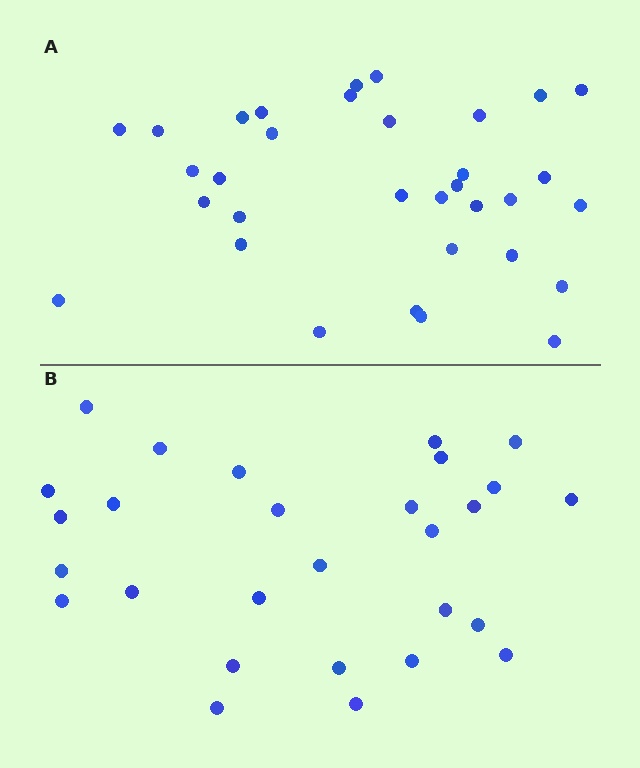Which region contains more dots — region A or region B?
Region A (the top region) has more dots.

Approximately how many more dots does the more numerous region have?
Region A has about 5 more dots than region B.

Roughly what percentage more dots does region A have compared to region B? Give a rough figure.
About 20% more.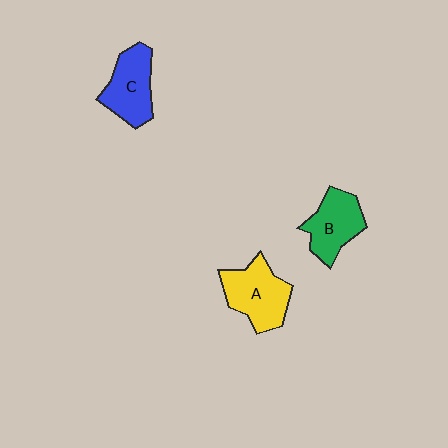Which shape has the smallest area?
Shape B (green).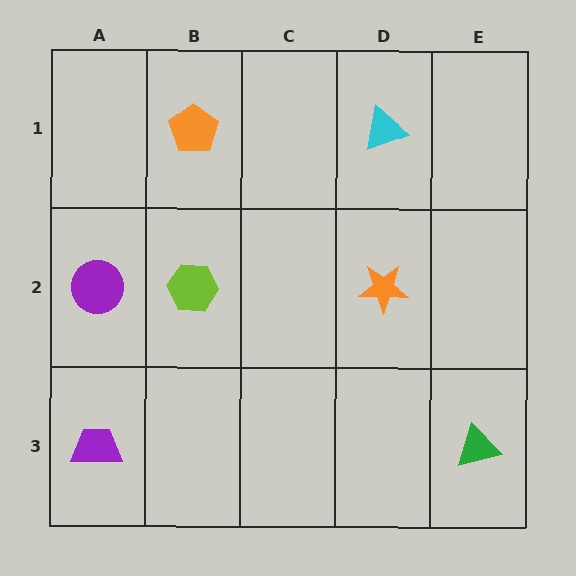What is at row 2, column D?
An orange star.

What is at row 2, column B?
A lime hexagon.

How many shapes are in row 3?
2 shapes.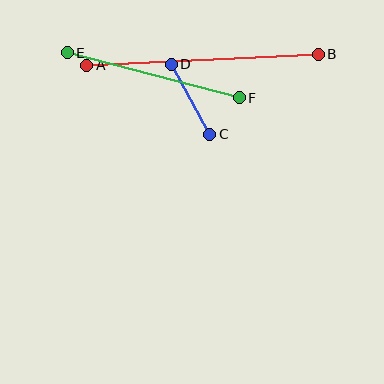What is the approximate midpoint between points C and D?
The midpoint is at approximately (190, 99) pixels.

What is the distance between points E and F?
The distance is approximately 178 pixels.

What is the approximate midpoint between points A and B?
The midpoint is at approximately (202, 60) pixels.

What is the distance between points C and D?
The distance is approximately 80 pixels.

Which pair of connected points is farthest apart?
Points A and B are farthest apart.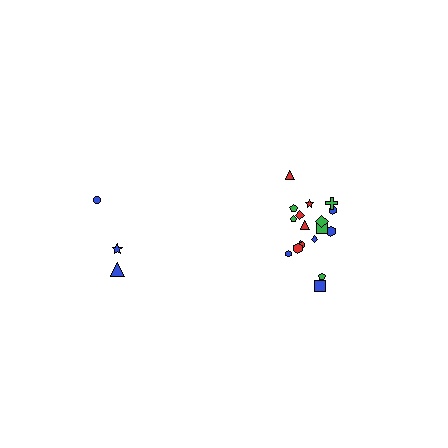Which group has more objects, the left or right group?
The right group.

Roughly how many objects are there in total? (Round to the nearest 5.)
Roughly 20 objects in total.